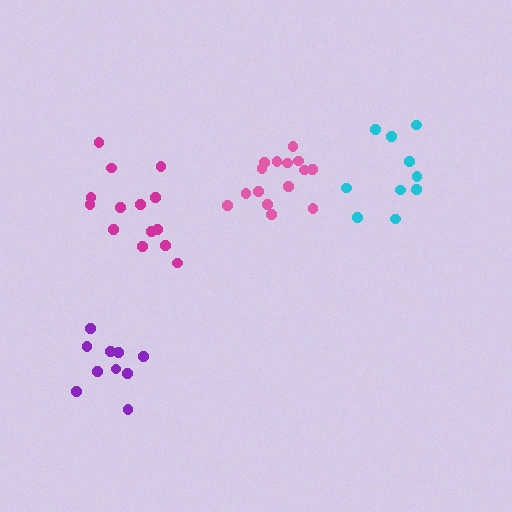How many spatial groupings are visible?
There are 4 spatial groupings.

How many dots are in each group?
Group 1: 14 dots, Group 2: 15 dots, Group 3: 10 dots, Group 4: 10 dots (49 total).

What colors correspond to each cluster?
The clusters are colored: magenta, pink, purple, cyan.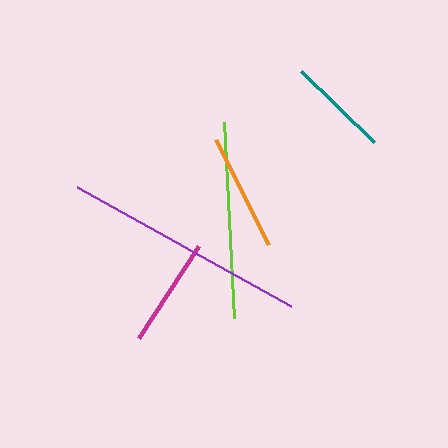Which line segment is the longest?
The purple line is the longest at approximately 244 pixels.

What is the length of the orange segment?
The orange segment is approximately 117 pixels long.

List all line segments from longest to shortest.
From longest to shortest: purple, lime, orange, magenta, teal.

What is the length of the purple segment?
The purple segment is approximately 244 pixels long.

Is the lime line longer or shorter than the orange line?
The lime line is longer than the orange line.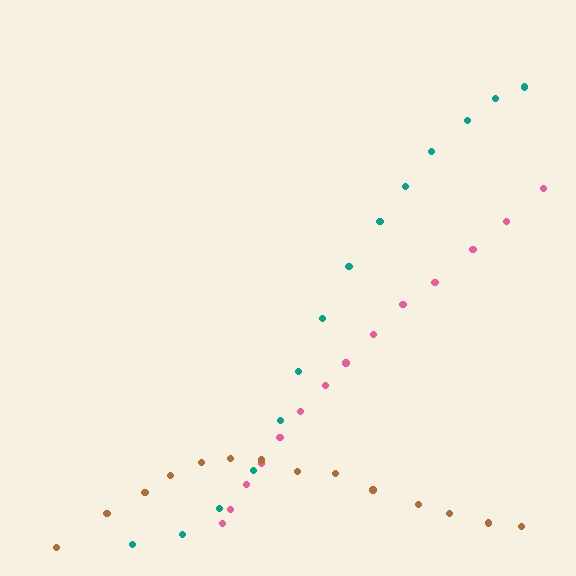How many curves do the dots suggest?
There are 3 distinct paths.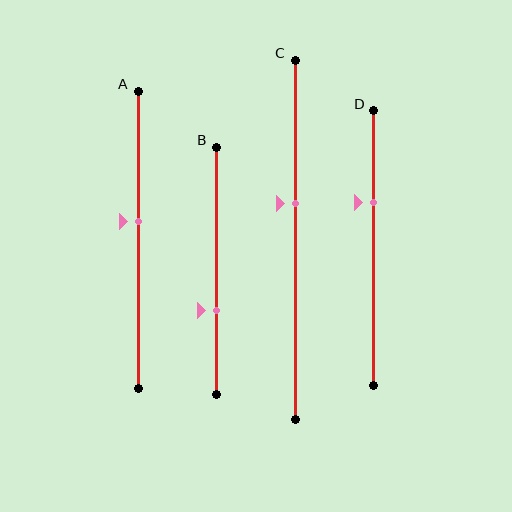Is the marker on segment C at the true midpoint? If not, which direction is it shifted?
No, the marker on segment C is shifted upward by about 10% of the segment length.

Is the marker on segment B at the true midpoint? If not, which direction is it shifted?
No, the marker on segment B is shifted downward by about 16% of the segment length.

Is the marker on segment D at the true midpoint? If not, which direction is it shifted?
No, the marker on segment D is shifted upward by about 16% of the segment length.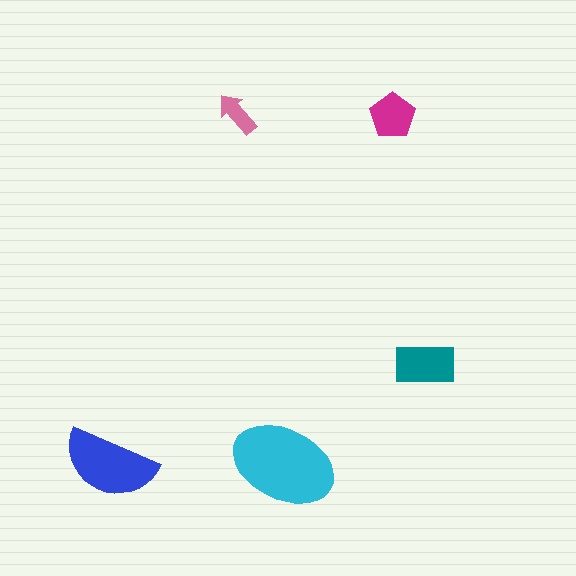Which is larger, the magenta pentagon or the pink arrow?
The magenta pentagon.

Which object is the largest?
The cyan ellipse.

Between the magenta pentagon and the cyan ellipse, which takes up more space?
The cyan ellipse.